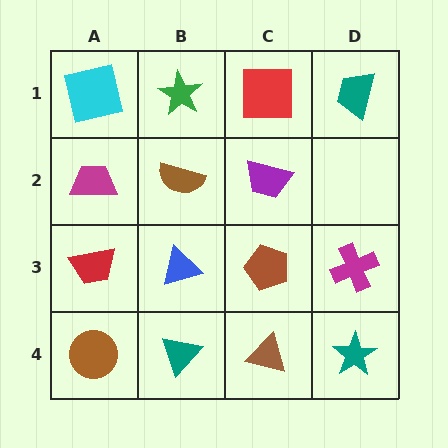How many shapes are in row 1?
4 shapes.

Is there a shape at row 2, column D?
No, that cell is empty.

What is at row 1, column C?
A red square.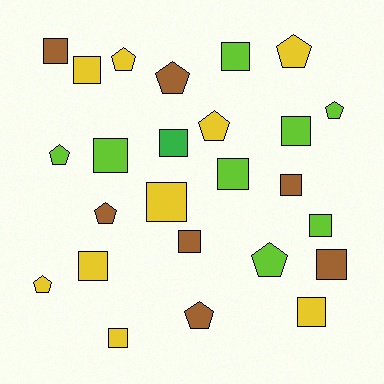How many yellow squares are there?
There are 5 yellow squares.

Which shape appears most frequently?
Square, with 15 objects.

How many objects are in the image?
There are 25 objects.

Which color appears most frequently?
Yellow, with 9 objects.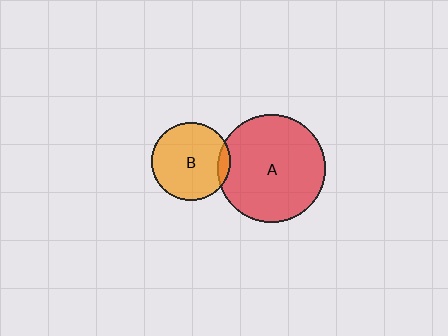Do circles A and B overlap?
Yes.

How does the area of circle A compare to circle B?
Approximately 1.9 times.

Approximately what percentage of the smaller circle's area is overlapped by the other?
Approximately 10%.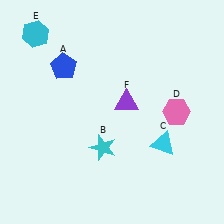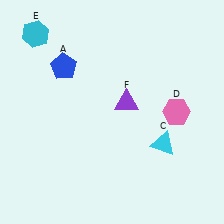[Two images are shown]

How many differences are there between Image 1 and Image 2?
There is 1 difference between the two images.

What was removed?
The cyan star (B) was removed in Image 2.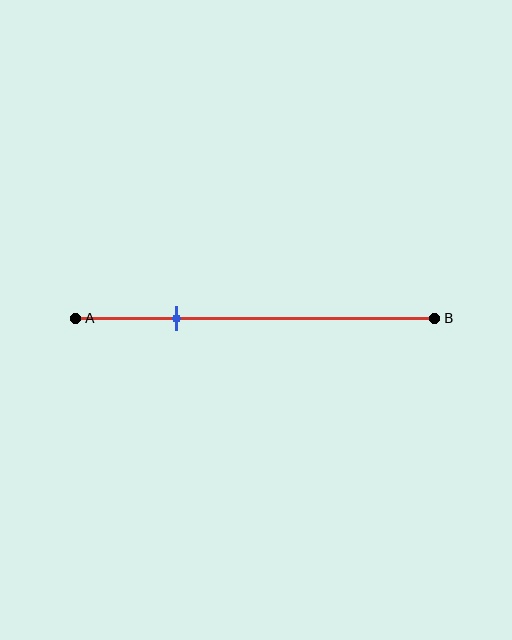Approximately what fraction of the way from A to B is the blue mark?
The blue mark is approximately 30% of the way from A to B.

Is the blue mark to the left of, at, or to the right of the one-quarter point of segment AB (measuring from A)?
The blue mark is to the right of the one-quarter point of segment AB.